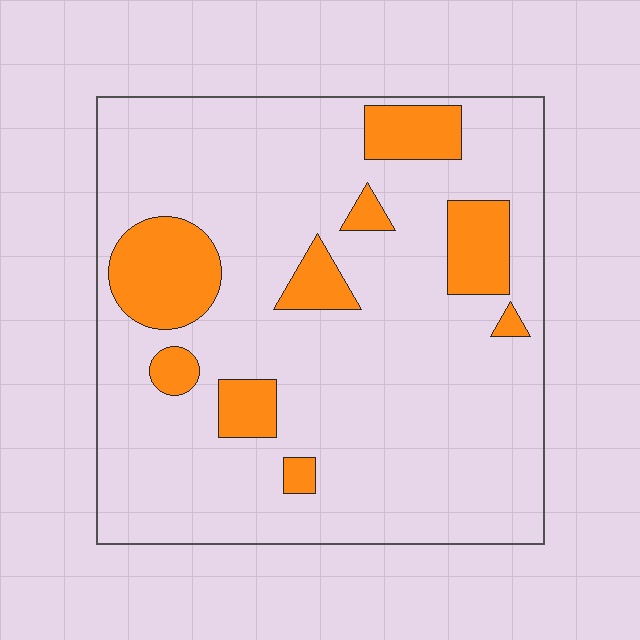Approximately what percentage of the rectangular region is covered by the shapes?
Approximately 15%.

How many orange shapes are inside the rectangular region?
9.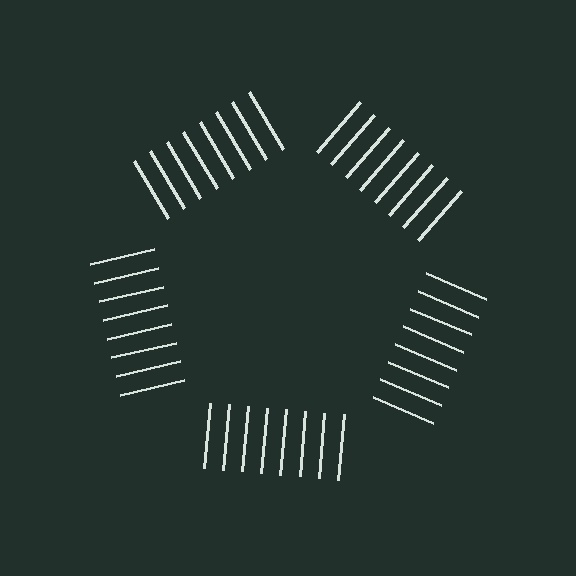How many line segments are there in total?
40 — 8 along each of the 5 edges.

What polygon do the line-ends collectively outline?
An illusory pentagon — the line segments terminate on its edges but no continuous stroke is drawn.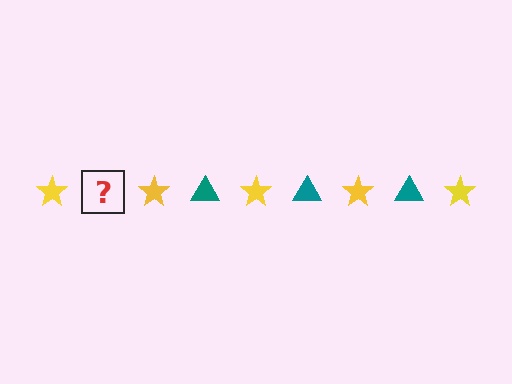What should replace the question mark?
The question mark should be replaced with a teal triangle.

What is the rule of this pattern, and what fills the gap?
The rule is that the pattern alternates between yellow star and teal triangle. The gap should be filled with a teal triangle.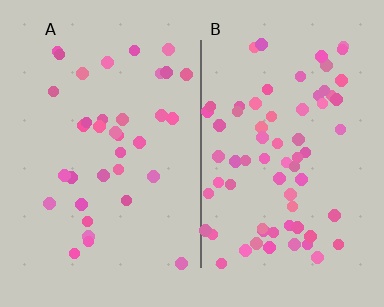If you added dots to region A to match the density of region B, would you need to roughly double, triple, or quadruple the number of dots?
Approximately double.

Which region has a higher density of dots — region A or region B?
B (the right).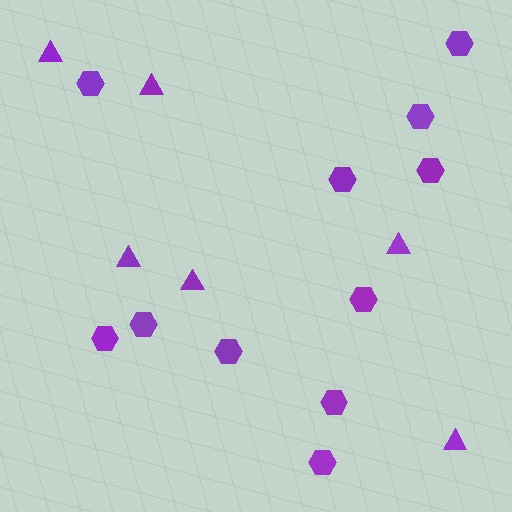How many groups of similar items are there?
There are 2 groups: one group of triangles (6) and one group of hexagons (11).